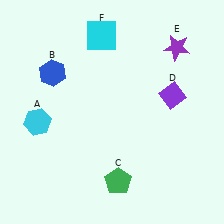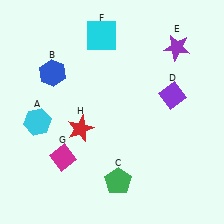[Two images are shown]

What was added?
A magenta diamond (G), a red star (H) were added in Image 2.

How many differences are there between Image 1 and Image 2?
There are 2 differences between the two images.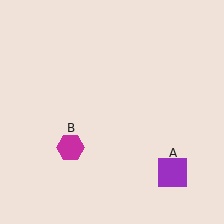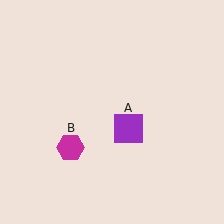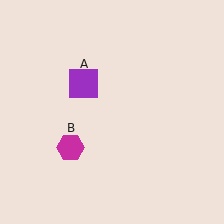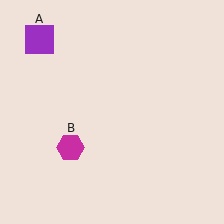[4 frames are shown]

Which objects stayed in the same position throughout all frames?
Magenta hexagon (object B) remained stationary.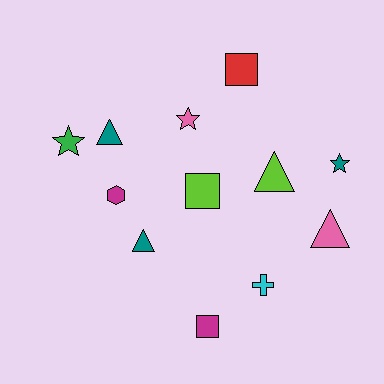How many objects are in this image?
There are 12 objects.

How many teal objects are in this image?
There are 3 teal objects.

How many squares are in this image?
There are 3 squares.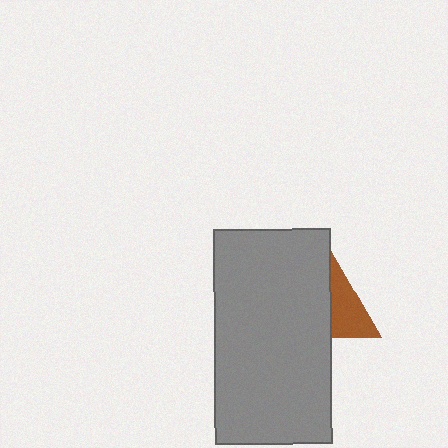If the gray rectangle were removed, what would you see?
You would see the complete brown triangle.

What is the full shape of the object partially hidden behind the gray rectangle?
The partially hidden object is a brown triangle.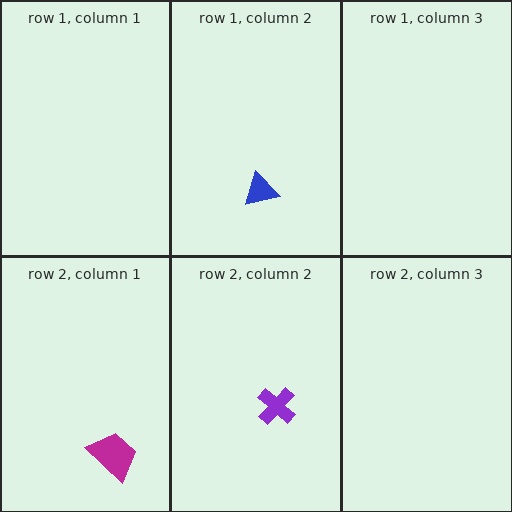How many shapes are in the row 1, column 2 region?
1.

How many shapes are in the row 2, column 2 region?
1.